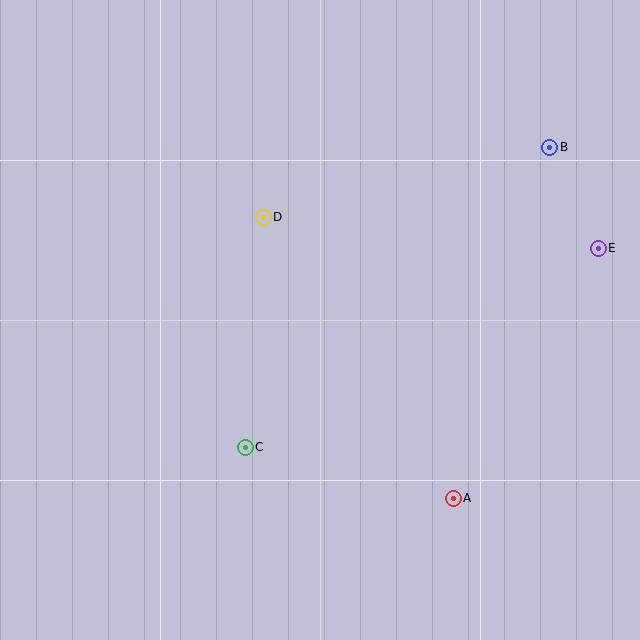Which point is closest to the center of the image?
Point D at (263, 217) is closest to the center.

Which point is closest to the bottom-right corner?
Point A is closest to the bottom-right corner.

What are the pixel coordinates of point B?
Point B is at (550, 147).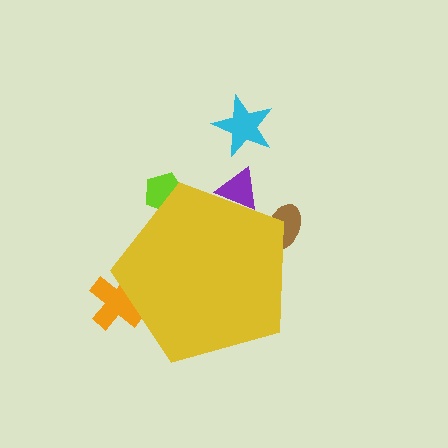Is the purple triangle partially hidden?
Yes, the purple triangle is partially hidden behind the yellow pentagon.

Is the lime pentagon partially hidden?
Yes, the lime pentagon is partially hidden behind the yellow pentagon.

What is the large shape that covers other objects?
A yellow pentagon.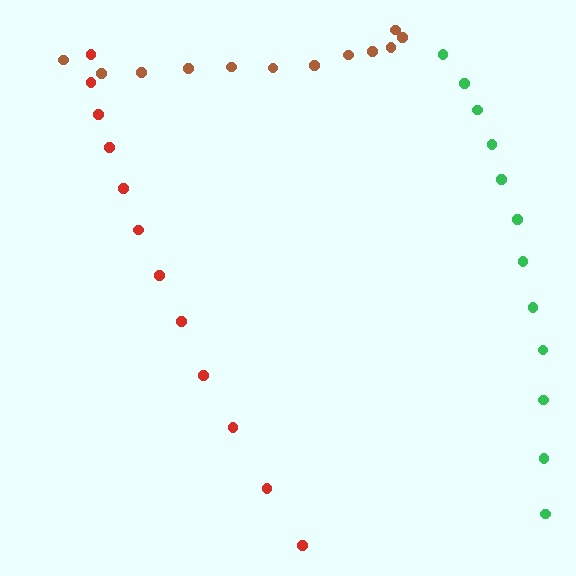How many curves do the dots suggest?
There are 3 distinct paths.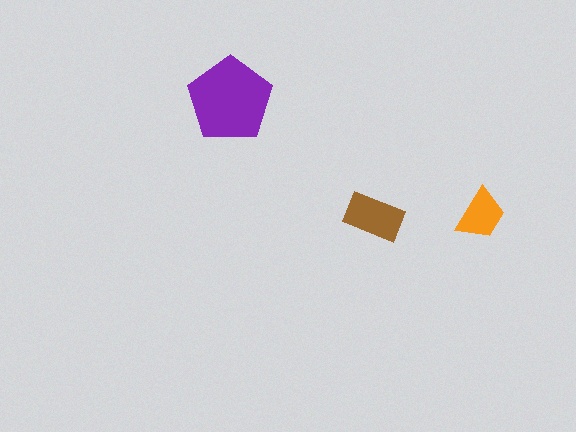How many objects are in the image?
There are 3 objects in the image.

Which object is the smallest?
The orange trapezoid.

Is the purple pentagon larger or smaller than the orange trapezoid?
Larger.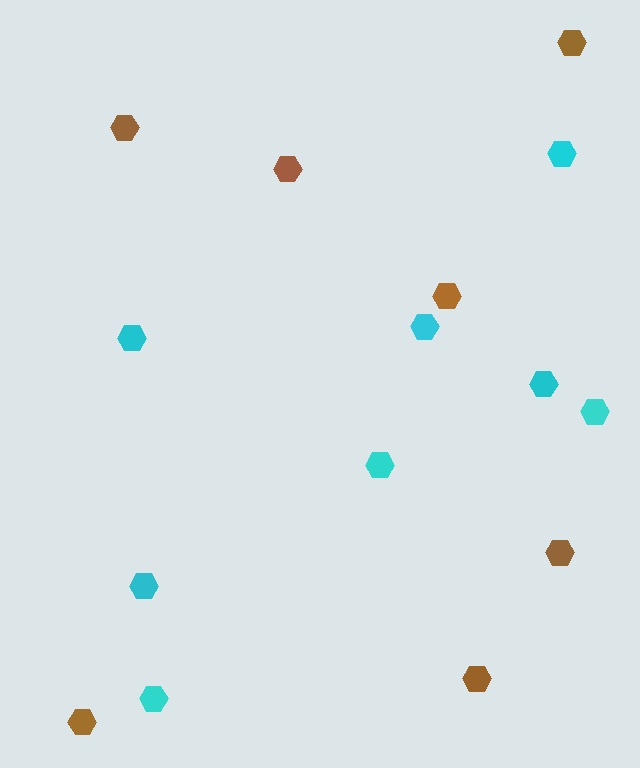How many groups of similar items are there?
There are 2 groups: one group of cyan hexagons (8) and one group of brown hexagons (7).